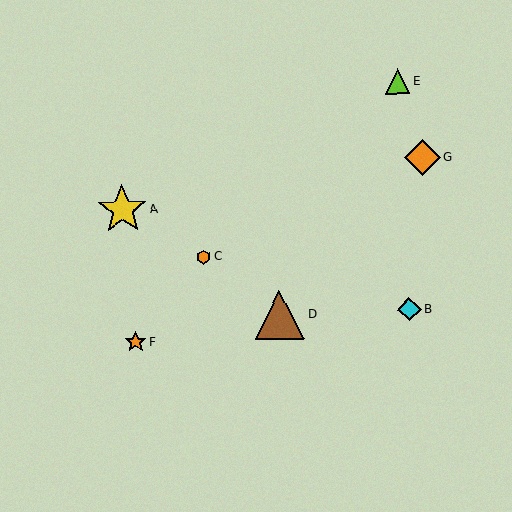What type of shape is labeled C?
Shape C is an orange hexagon.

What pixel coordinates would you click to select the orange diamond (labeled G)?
Click at (422, 158) to select the orange diamond G.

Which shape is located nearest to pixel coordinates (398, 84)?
The lime triangle (labeled E) at (398, 82) is nearest to that location.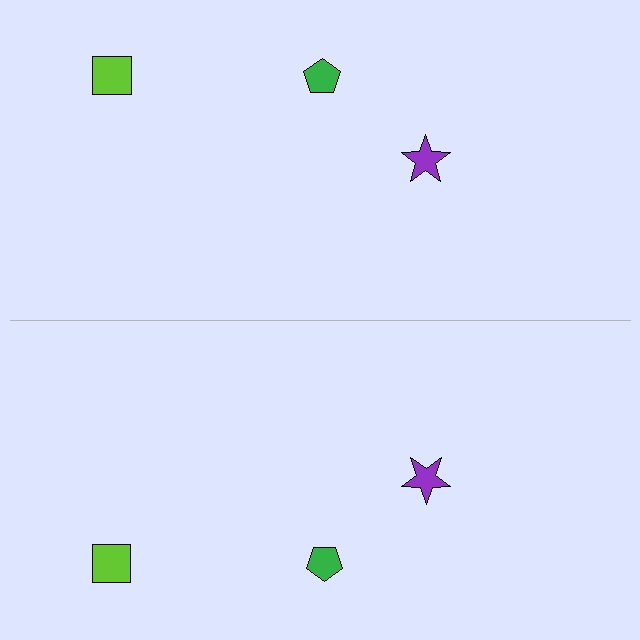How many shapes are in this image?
There are 6 shapes in this image.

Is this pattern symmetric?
Yes, this pattern has bilateral (reflection) symmetry.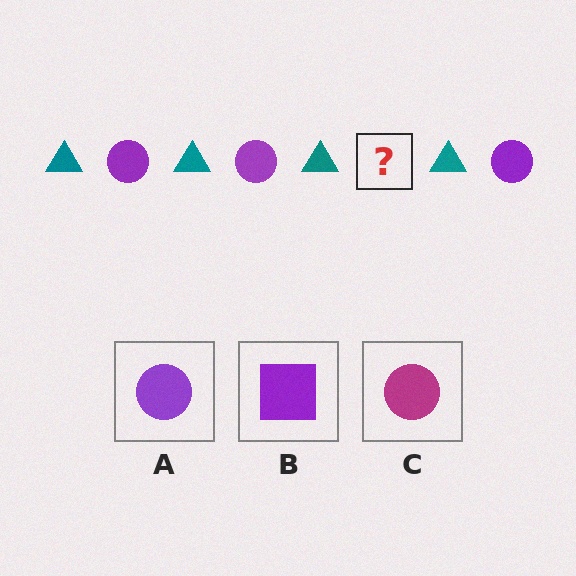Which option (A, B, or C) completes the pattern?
A.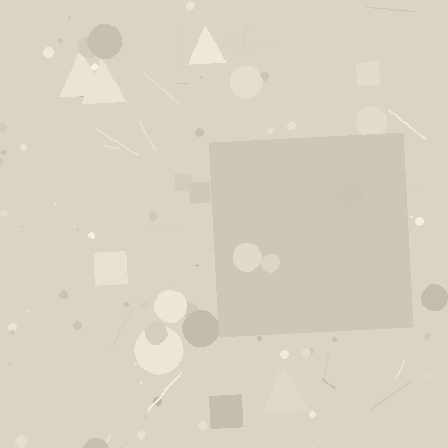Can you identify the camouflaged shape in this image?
The camouflaged shape is a square.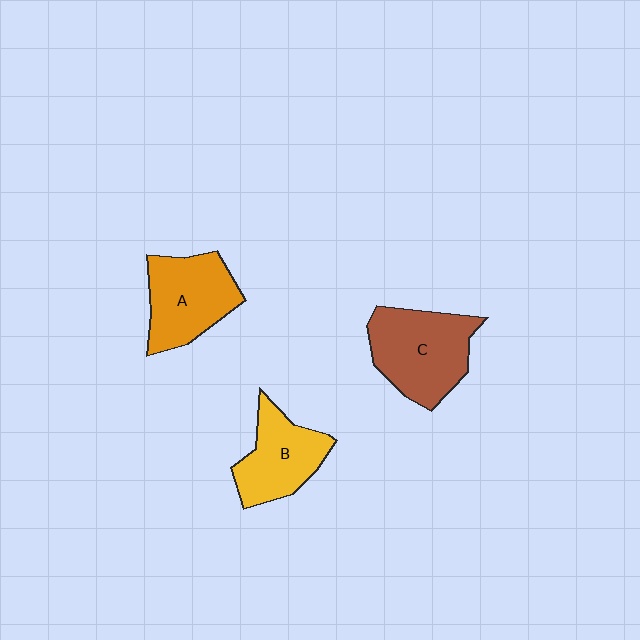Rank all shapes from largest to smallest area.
From largest to smallest: C (brown), A (orange), B (yellow).